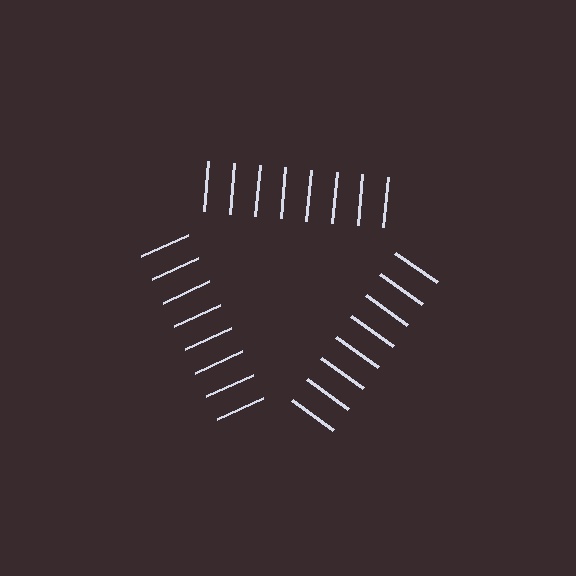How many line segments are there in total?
24 — 8 along each of the 3 edges.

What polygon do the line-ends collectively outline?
An illusory triangle — the line segments terminate on its edges but no continuous stroke is drawn.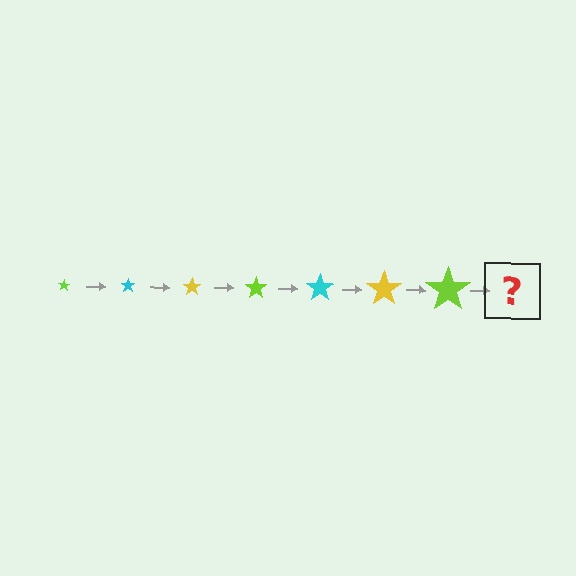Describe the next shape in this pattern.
It should be a cyan star, larger than the previous one.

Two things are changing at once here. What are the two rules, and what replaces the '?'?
The two rules are that the star grows larger each step and the color cycles through lime, cyan, and yellow. The '?' should be a cyan star, larger than the previous one.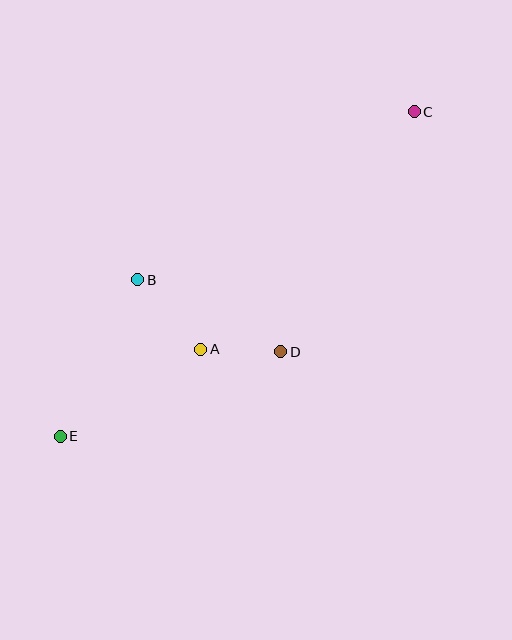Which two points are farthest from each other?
Points C and E are farthest from each other.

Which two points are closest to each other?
Points A and D are closest to each other.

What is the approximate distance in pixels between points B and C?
The distance between B and C is approximately 323 pixels.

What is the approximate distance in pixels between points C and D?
The distance between C and D is approximately 275 pixels.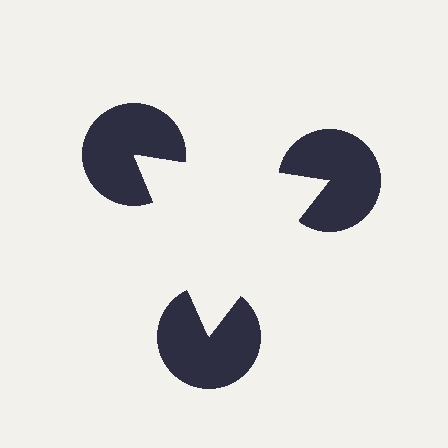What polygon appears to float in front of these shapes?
An illusory triangle — its edges are inferred from the aligned wedge cuts in the pac-man discs, not physically drawn.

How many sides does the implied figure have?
3 sides.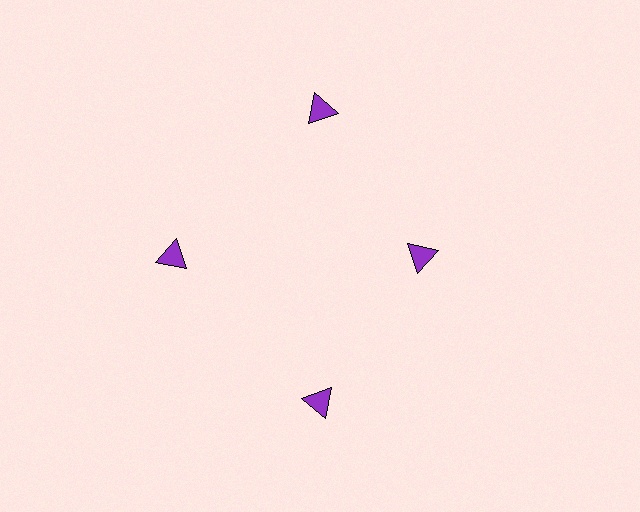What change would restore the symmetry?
The symmetry would be restored by moving it outward, back onto the ring so that all 4 triangles sit at equal angles and equal distance from the center.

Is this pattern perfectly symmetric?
No. The 4 purple triangles are arranged in a ring, but one element near the 3 o'clock position is pulled inward toward the center, breaking the 4-fold rotational symmetry.